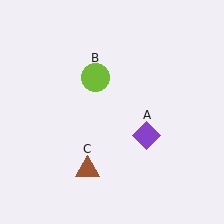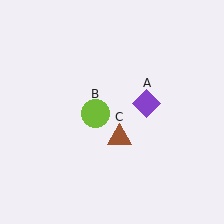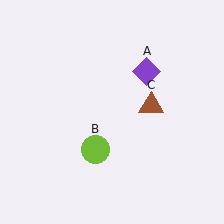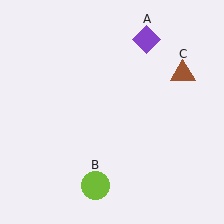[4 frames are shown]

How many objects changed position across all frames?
3 objects changed position: purple diamond (object A), lime circle (object B), brown triangle (object C).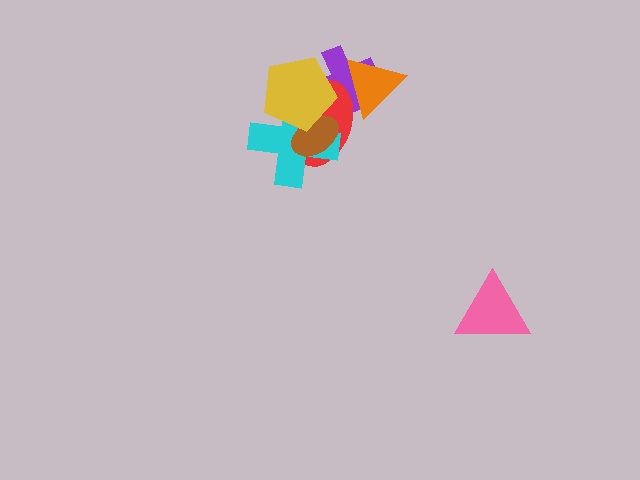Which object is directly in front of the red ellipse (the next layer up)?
The cyan cross is directly in front of the red ellipse.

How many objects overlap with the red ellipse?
5 objects overlap with the red ellipse.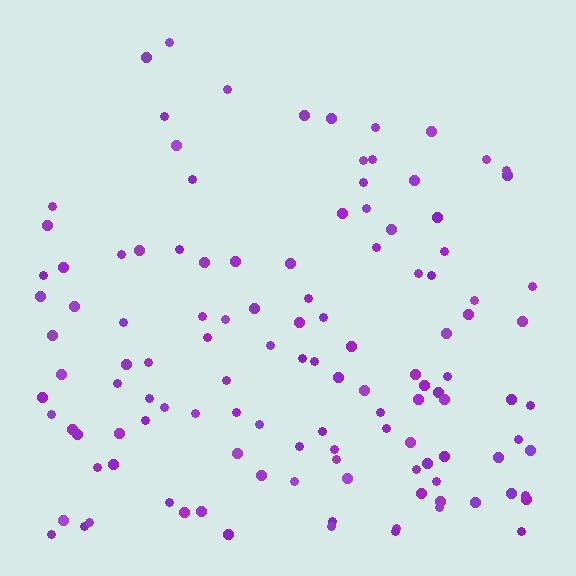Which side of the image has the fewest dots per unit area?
The top.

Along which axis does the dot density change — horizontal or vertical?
Vertical.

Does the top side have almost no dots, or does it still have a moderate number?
Still a moderate number, just noticeably fewer than the bottom.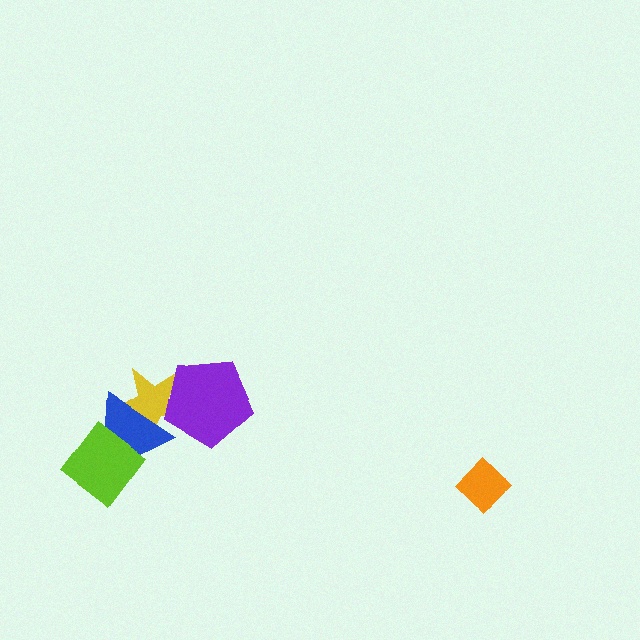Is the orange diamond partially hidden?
No, no other shape covers it.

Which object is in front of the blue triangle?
The lime diamond is in front of the blue triangle.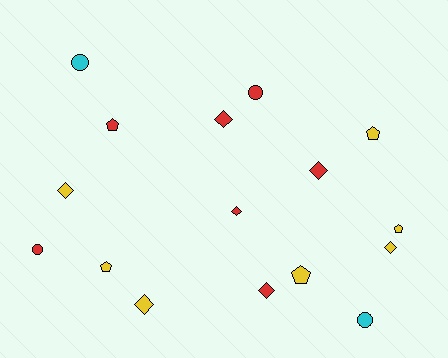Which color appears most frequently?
Red, with 7 objects.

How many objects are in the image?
There are 16 objects.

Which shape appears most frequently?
Diamond, with 7 objects.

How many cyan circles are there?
There are 2 cyan circles.